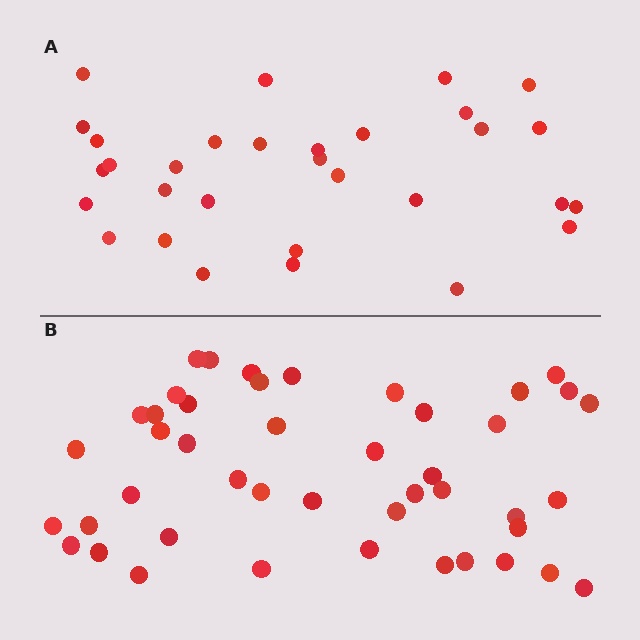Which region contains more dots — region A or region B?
Region B (the bottom region) has more dots.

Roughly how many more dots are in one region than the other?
Region B has approximately 15 more dots than region A.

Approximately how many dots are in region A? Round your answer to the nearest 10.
About 30 dots. (The exact count is 31, which rounds to 30.)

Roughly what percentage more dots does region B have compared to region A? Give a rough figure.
About 45% more.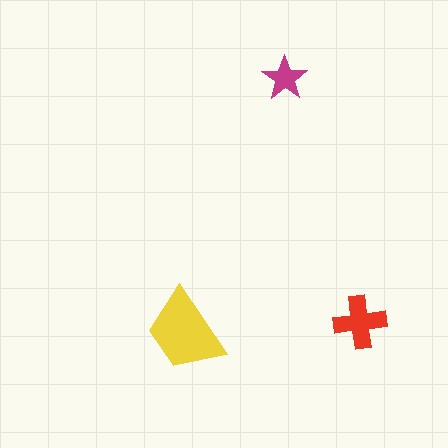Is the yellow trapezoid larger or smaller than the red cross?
Larger.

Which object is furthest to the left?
The yellow trapezoid is leftmost.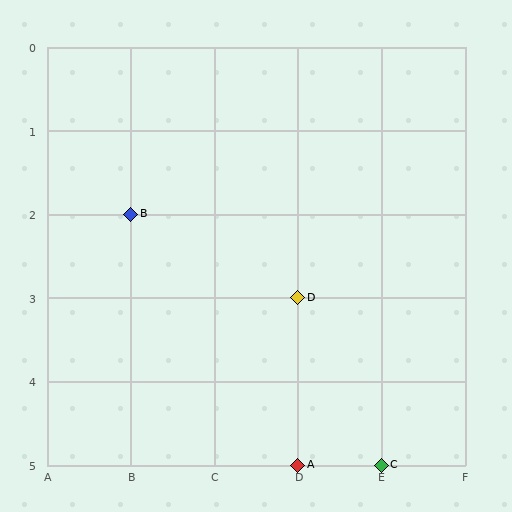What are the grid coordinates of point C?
Point C is at grid coordinates (E, 5).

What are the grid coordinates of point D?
Point D is at grid coordinates (D, 3).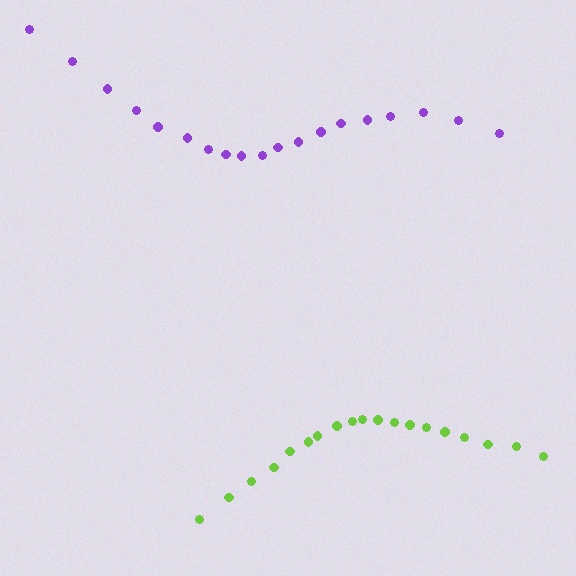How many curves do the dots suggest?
There are 2 distinct paths.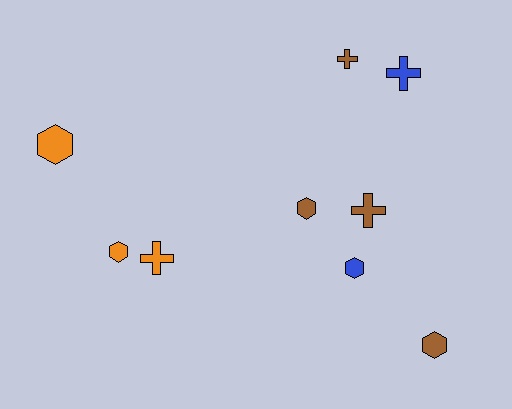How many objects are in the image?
There are 9 objects.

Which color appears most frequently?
Brown, with 4 objects.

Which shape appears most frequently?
Hexagon, with 5 objects.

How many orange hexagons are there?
There are 2 orange hexagons.